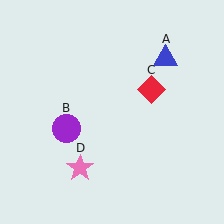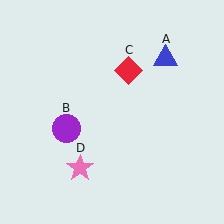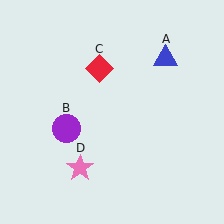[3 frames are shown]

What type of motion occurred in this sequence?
The red diamond (object C) rotated counterclockwise around the center of the scene.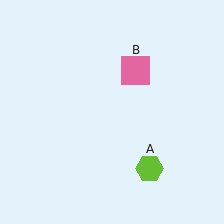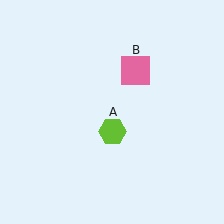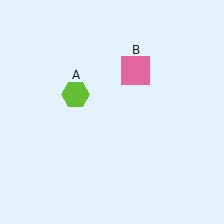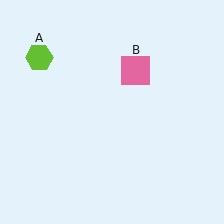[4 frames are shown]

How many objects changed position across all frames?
1 object changed position: lime hexagon (object A).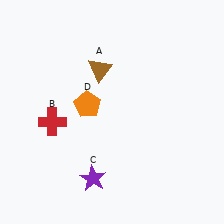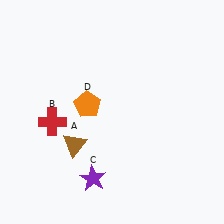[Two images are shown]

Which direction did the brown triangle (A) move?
The brown triangle (A) moved down.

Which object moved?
The brown triangle (A) moved down.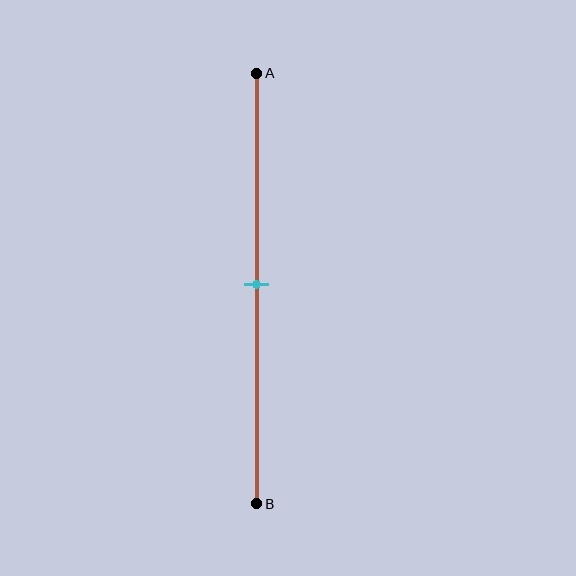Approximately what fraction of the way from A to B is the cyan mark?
The cyan mark is approximately 50% of the way from A to B.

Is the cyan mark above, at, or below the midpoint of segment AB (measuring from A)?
The cyan mark is approximately at the midpoint of segment AB.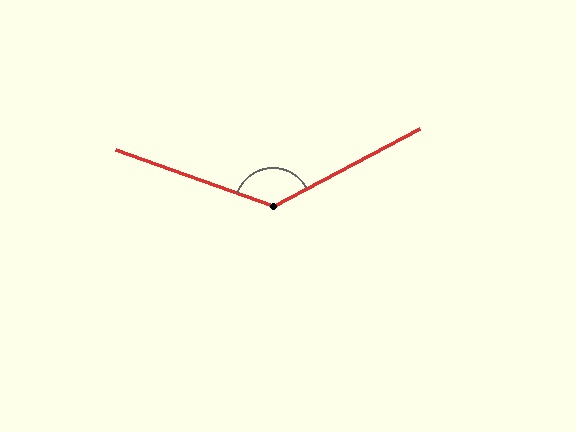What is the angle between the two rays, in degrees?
Approximately 132 degrees.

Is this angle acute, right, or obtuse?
It is obtuse.